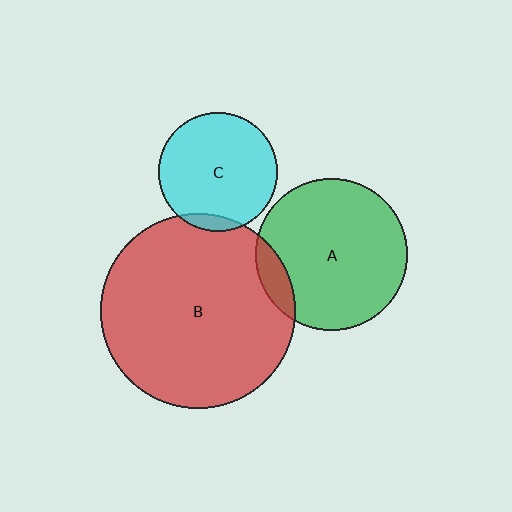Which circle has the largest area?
Circle B (red).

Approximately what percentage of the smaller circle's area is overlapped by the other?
Approximately 5%.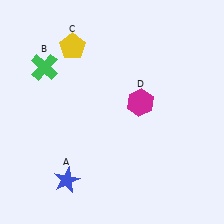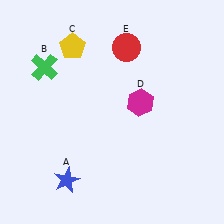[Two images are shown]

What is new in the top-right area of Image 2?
A red circle (E) was added in the top-right area of Image 2.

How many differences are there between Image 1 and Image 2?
There is 1 difference between the two images.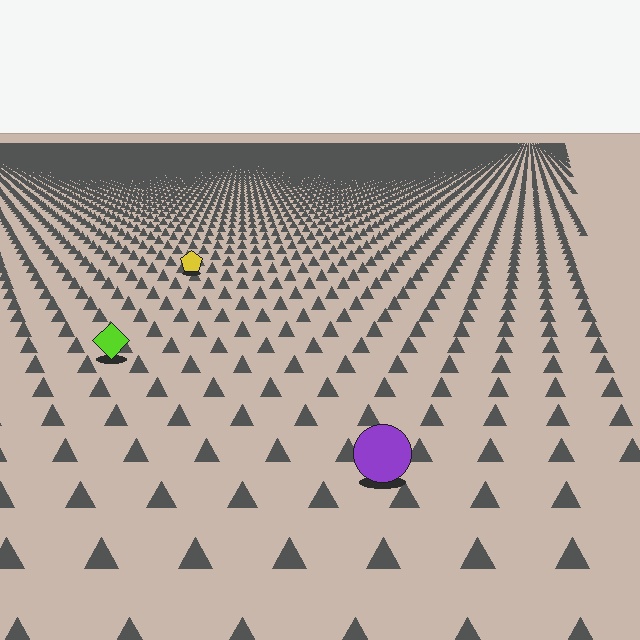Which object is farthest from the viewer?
The yellow pentagon is farthest from the viewer. It appears smaller and the ground texture around it is denser.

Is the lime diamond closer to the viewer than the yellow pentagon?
Yes. The lime diamond is closer — you can tell from the texture gradient: the ground texture is coarser near it.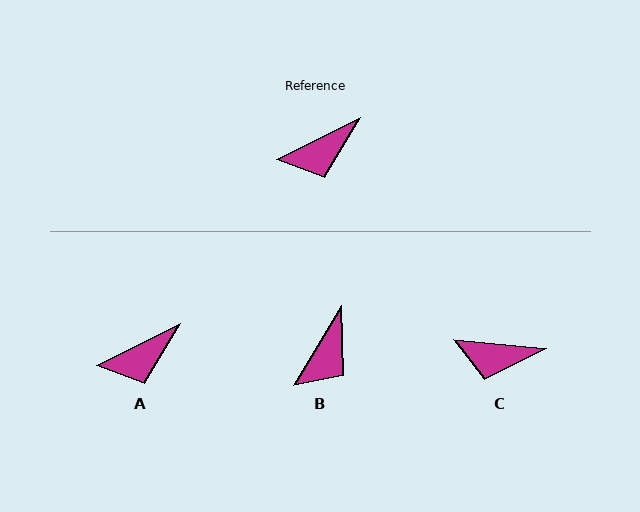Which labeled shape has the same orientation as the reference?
A.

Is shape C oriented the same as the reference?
No, it is off by about 32 degrees.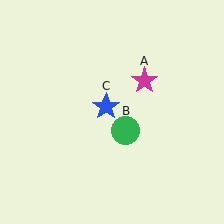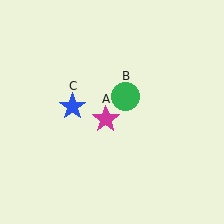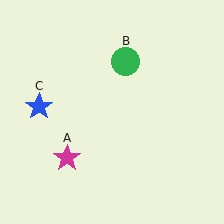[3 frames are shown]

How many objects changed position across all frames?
3 objects changed position: magenta star (object A), green circle (object B), blue star (object C).